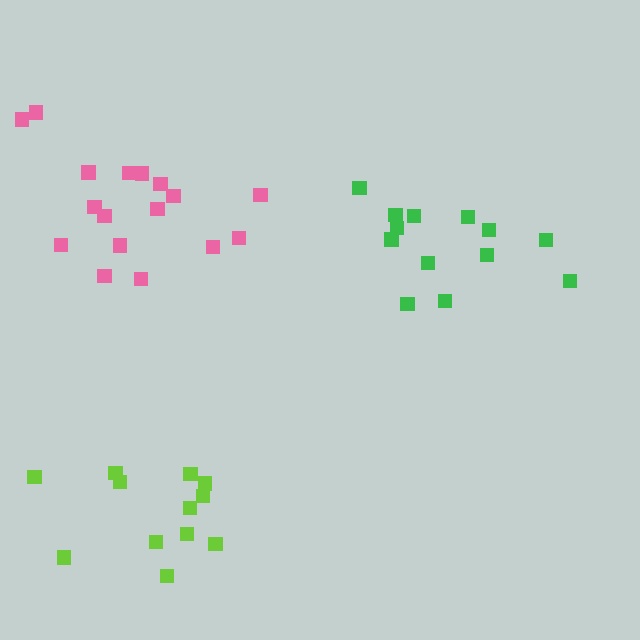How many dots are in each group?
Group 1: 12 dots, Group 2: 13 dots, Group 3: 17 dots (42 total).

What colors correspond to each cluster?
The clusters are colored: lime, green, pink.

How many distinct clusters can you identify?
There are 3 distinct clusters.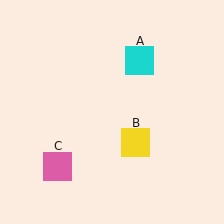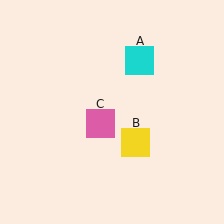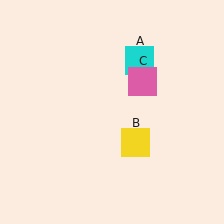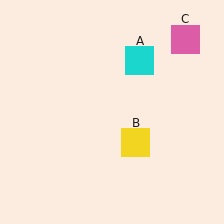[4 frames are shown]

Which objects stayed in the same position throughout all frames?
Cyan square (object A) and yellow square (object B) remained stationary.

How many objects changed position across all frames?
1 object changed position: pink square (object C).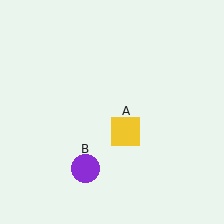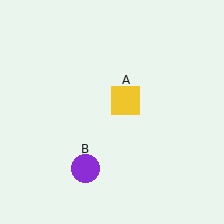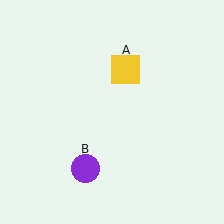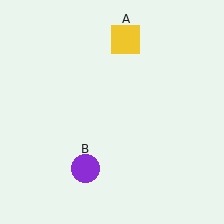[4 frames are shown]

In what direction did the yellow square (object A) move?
The yellow square (object A) moved up.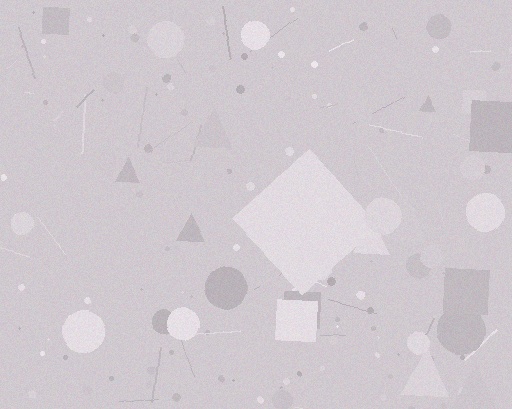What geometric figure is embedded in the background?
A diamond is embedded in the background.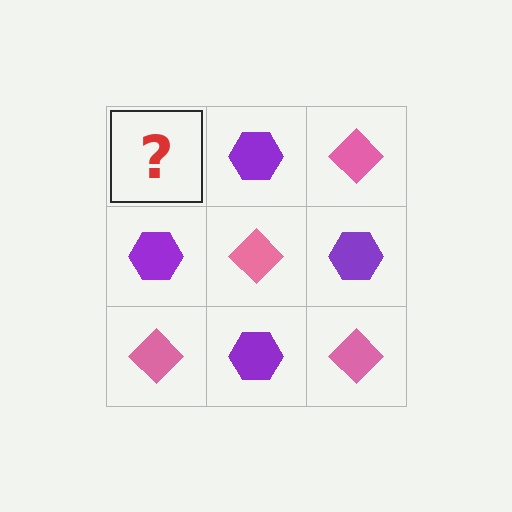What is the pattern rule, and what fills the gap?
The rule is that it alternates pink diamond and purple hexagon in a checkerboard pattern. The gap should be filled with a pink diamond.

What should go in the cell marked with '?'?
The missing cell should contain a pink diamond.